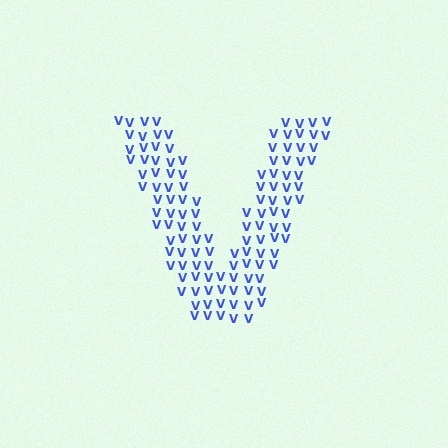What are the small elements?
The small elements are letter V's.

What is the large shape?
The large shape is the letter V.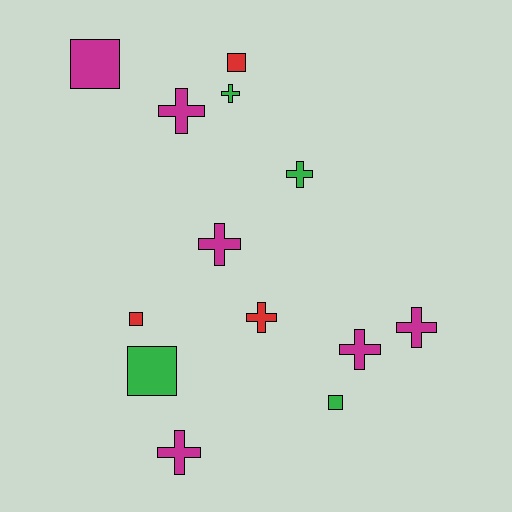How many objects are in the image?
There are 13 objects.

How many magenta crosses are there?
There are 5 magenta crosses.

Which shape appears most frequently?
Cross, with 8 objects.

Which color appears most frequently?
Magenta, with 6 objects.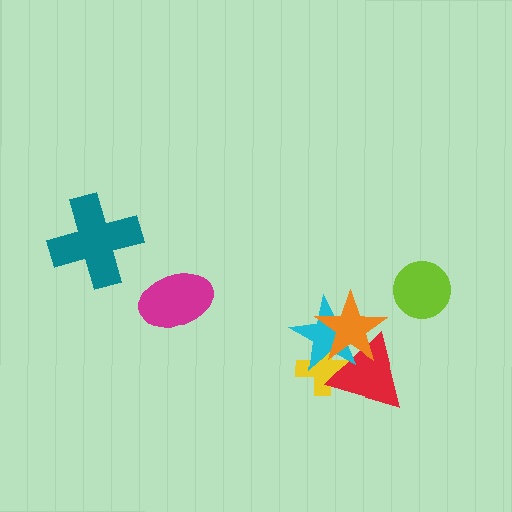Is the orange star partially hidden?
No, no other shape covers it.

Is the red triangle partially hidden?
Yes, it is partially covered by another shape.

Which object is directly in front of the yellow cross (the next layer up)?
The red triangle is directly in front of the yellow cross.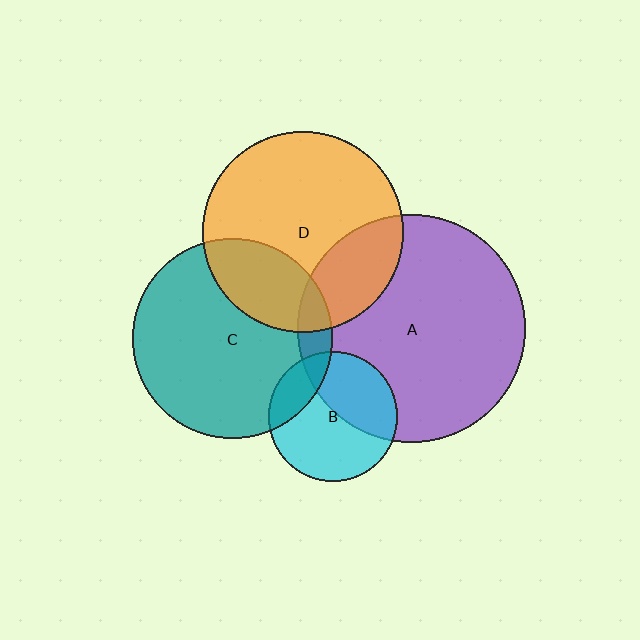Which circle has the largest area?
Circle A (purple).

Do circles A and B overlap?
Yes.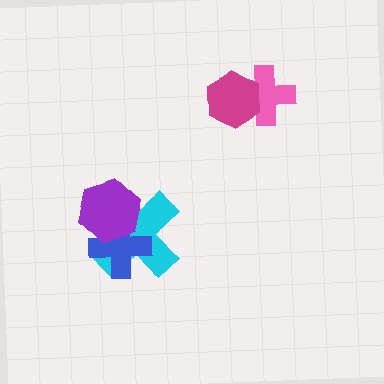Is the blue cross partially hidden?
Yes, it is partially covered by another shape.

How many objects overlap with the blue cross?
2 objects overlap with the blue cross.